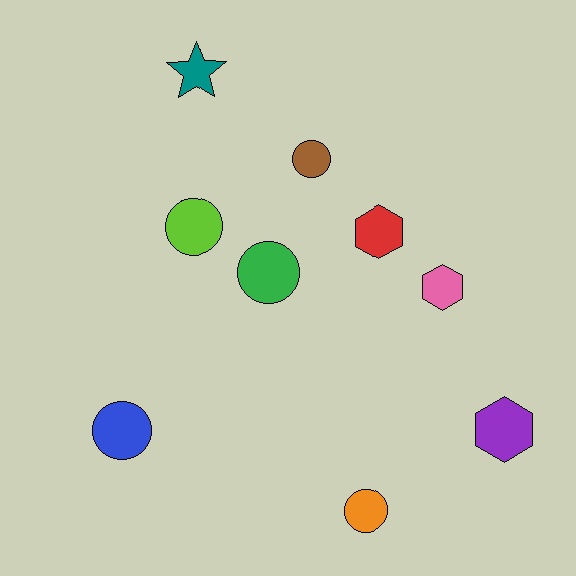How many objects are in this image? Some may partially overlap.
There are 9 objects.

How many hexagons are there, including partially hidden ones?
There are 3 hexagons.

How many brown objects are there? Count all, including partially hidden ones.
There is 1 brown object.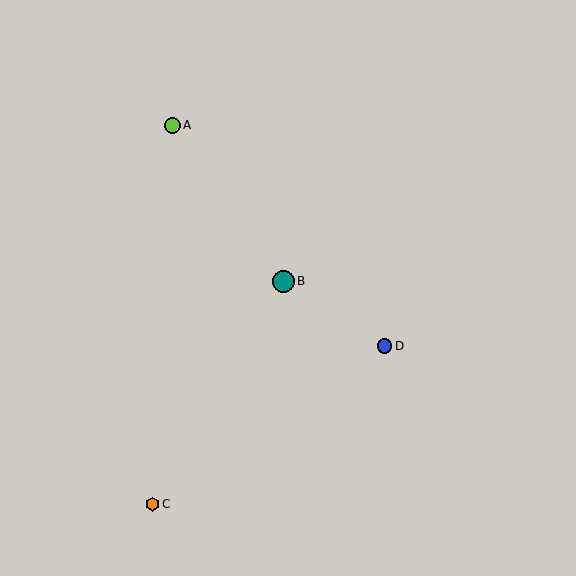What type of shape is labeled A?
Shape A is a lime circle.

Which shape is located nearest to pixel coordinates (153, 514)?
The orange hexagon (labeled C) at (152, 504) is nearest to that location.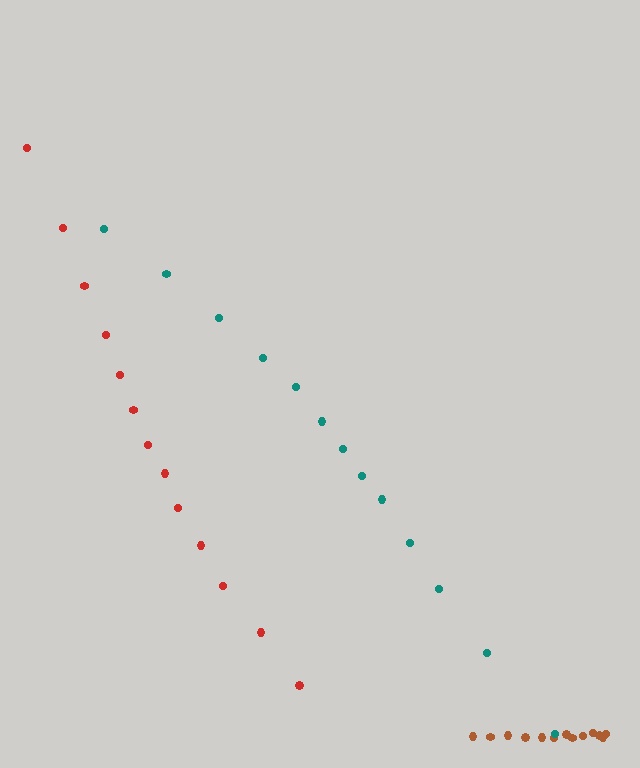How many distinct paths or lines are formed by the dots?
There are 3 distinct paths.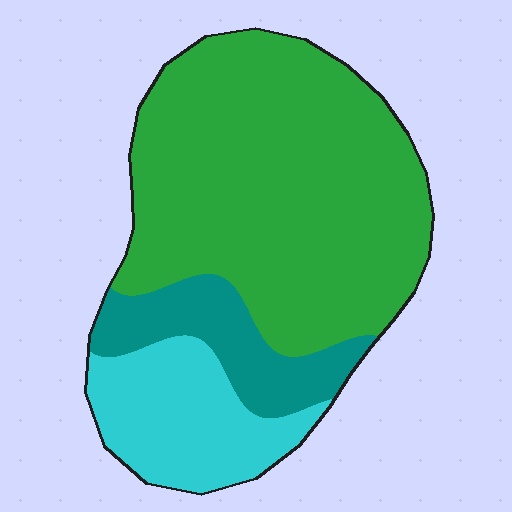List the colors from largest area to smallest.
From largest to smallest: green, cyan, teal.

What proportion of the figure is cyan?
Cyan takes up about one fifth (1/5) of the figure.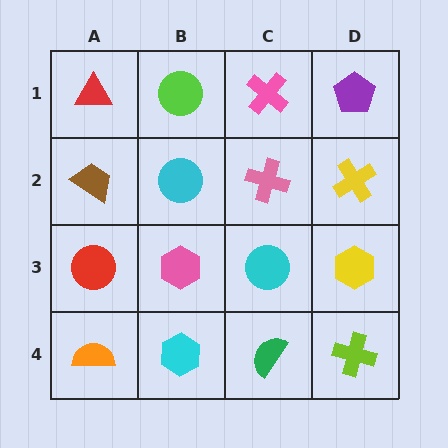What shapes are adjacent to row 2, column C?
A pink cross (row 1, column C), a cyan circle (row 3, column C), a cyan circle (row 2, column B), a yellow cross (row 2, column D).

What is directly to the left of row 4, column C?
A cyan hexagon.